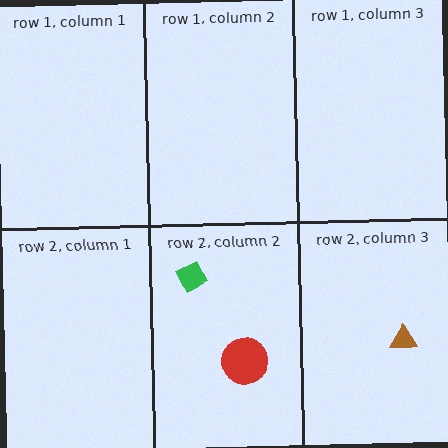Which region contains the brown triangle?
The row 2, column 3 region.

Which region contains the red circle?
The row 2, column 2 region.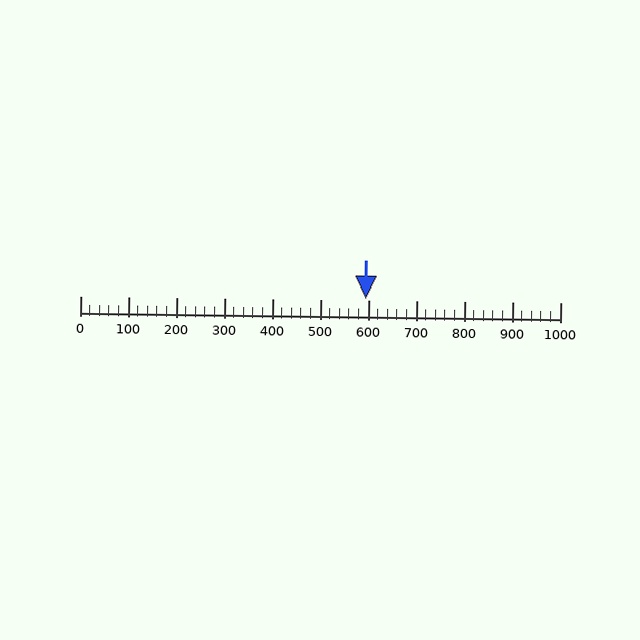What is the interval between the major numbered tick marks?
The major tick marks are spaced 100 units apart.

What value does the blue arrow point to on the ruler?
The blue arrow points to approximately 596.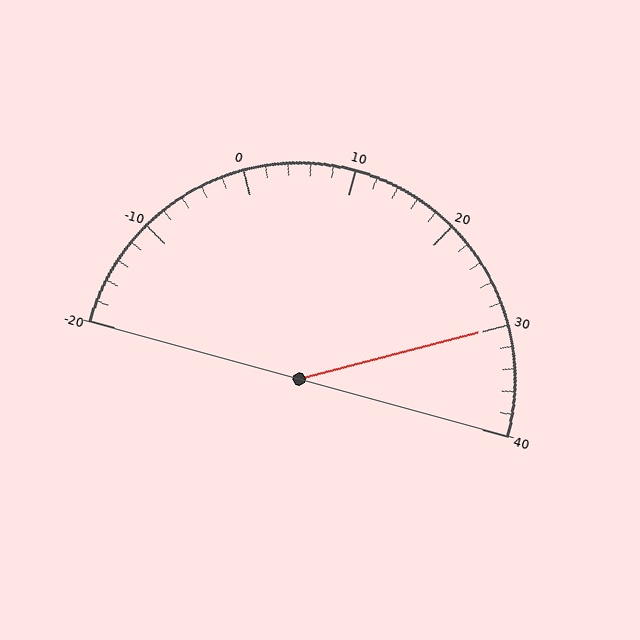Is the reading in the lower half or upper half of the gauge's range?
The reading is in the upper half of the range (-20 to 40).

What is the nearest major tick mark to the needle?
The nearest major tick mark is 30.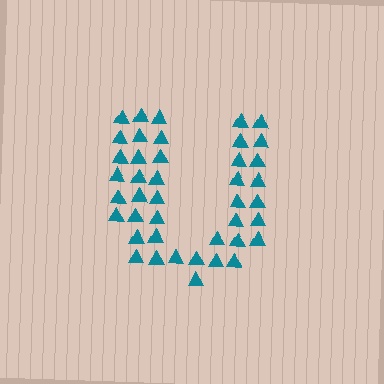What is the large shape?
The large shape is the letter U.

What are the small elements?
The small elements are triangles.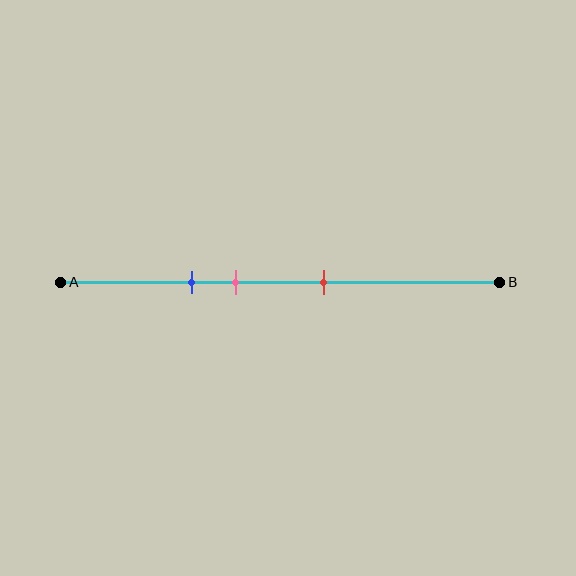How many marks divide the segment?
There are 3 marks dividing the segment.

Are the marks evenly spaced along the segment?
Yes, the marks are approximately evenly spaced.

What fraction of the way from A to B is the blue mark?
The blue mark is approximately 30% (0.3) of the way from A to B.